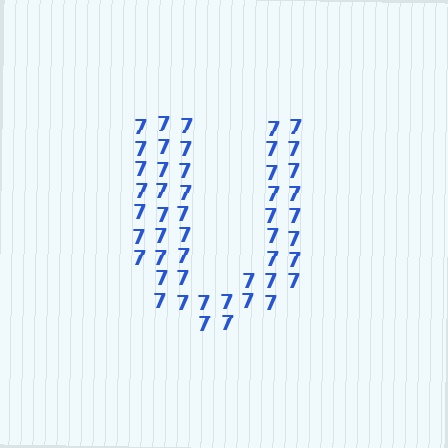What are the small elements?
The small elements are digit 7's.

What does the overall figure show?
The overall figure shows the letter U.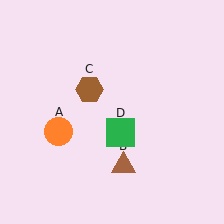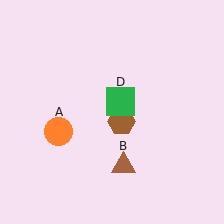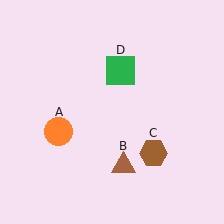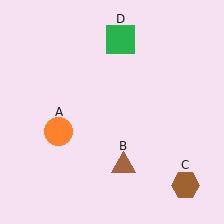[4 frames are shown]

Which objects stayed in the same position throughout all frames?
Orange circle (object A) and brown triangle (object B) remained stationary.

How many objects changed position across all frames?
2 objects changed position: brown hexagon (object C), green square (object D).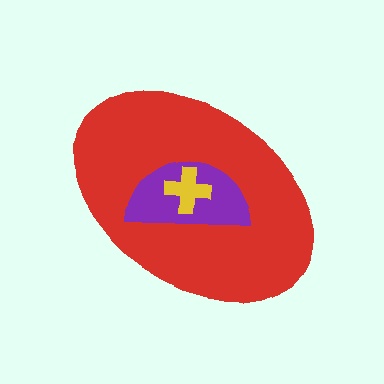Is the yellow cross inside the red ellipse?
Yes.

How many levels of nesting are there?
3.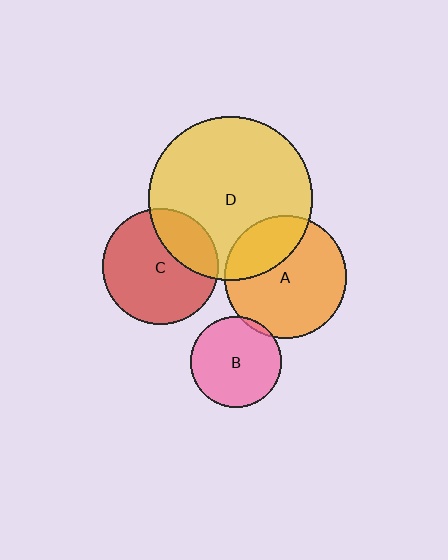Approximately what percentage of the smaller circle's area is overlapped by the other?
Approximately 30%.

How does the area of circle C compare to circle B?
Approximately 1.6 times.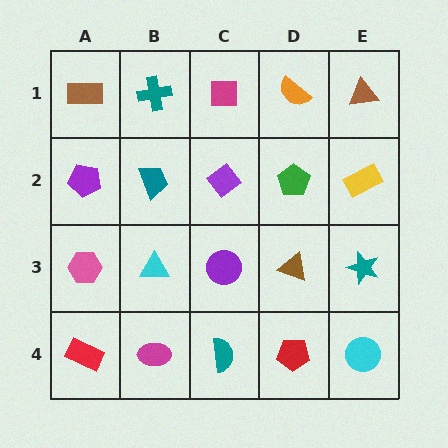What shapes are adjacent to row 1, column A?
A purple pentagon (row 2, column A), a teal cross (row 1, column B).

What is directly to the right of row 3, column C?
A brown triangle.